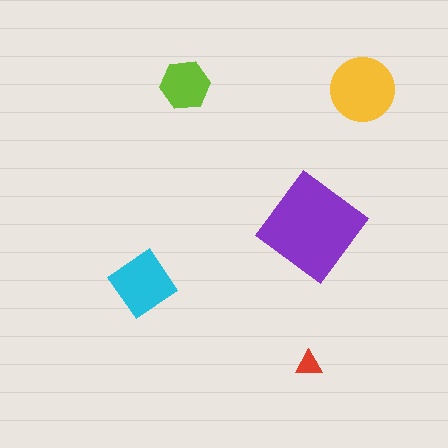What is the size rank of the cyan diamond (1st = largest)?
3rd.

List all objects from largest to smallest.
The purple diamond, the yellow circle, the cyan diamond, the lime hexagon, the red triangle.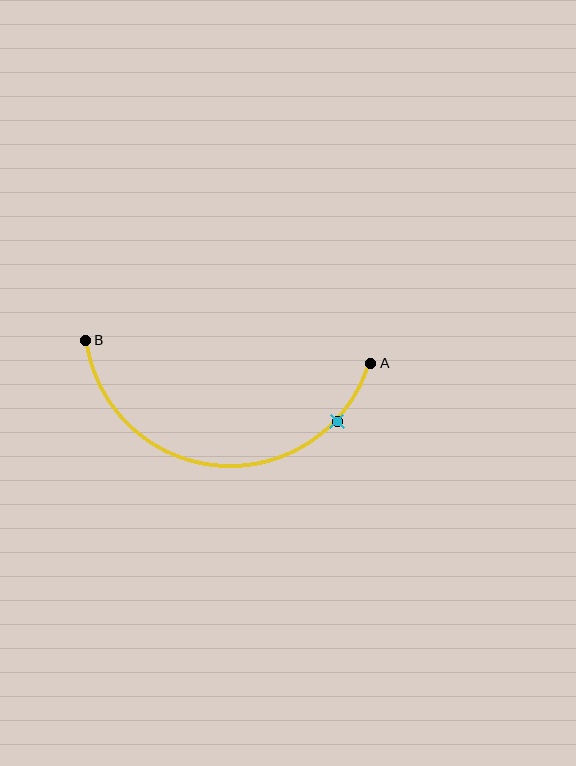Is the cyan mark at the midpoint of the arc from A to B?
No. The cyan mark lies on the arc but is closer to endpoint A. The arc midpoint would be at the point on the curve equidistant along the arc from both A and B.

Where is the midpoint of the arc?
The arc midpoint is the point on the curve farthest from the straight line joining A and B. It sits below that line.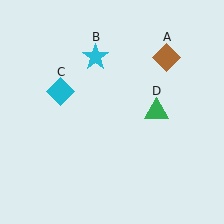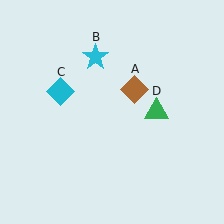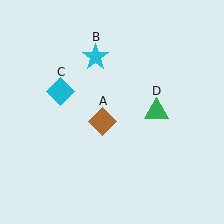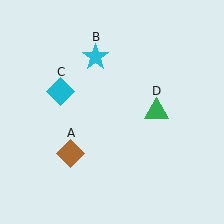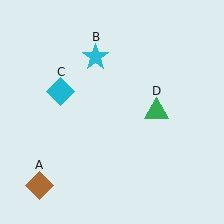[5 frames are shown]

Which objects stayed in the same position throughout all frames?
Cyan star (object B) and cyan diamond (object C) and green triangle (object D) remained stationary.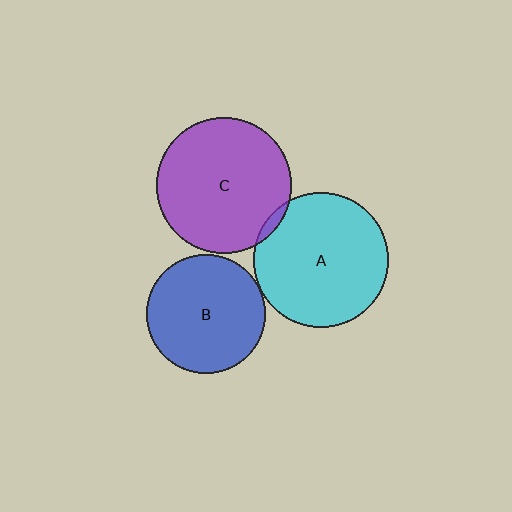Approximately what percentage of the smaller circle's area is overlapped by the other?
Approximately 5%.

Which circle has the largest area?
Circle C (purple).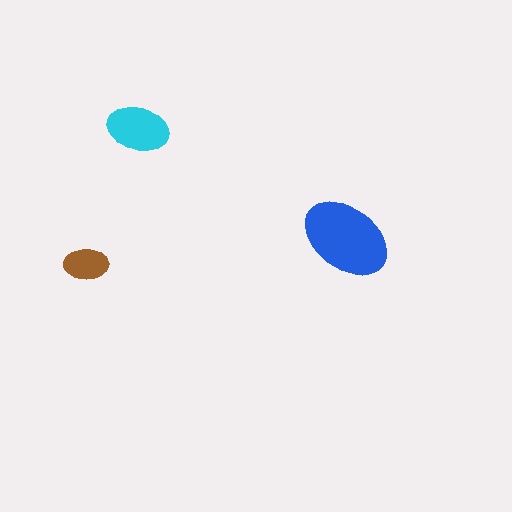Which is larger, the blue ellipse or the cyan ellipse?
The blue one.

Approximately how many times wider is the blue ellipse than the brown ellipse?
About 2 times wider.